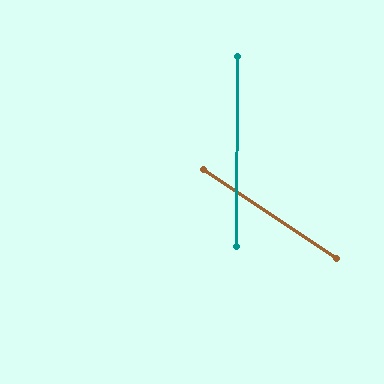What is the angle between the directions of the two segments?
Approximately 57 degrees.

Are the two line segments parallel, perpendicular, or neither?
Neither parallel nor perpendicular — they differ by about 57°.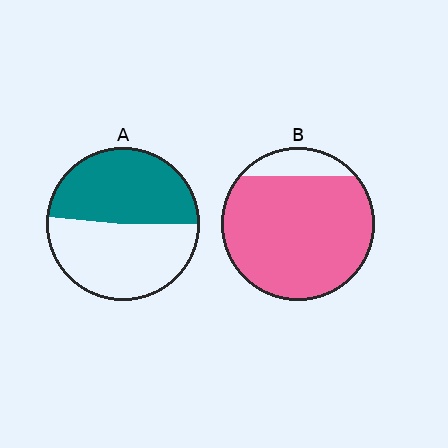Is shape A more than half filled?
Roughly half.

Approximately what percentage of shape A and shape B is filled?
A is approximately 50% and B is approximately 85%.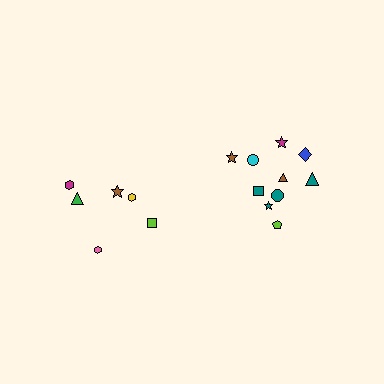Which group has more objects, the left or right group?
The right group.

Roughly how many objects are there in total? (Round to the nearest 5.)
Roughly 15 objects in total.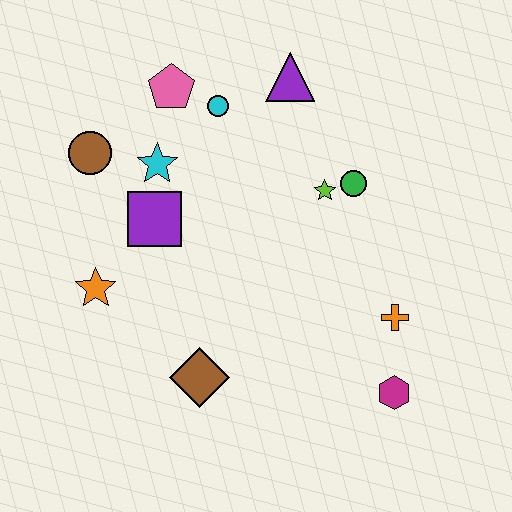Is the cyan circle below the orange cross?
No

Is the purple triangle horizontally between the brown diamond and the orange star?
No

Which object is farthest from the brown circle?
The magenta hexagon is farthest from the brown circle.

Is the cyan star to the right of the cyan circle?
No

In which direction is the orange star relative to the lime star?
The orange star is to the left of the lime star.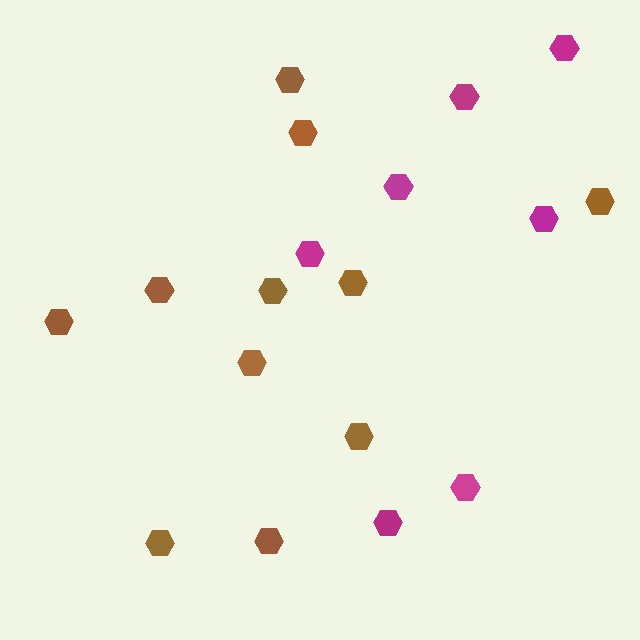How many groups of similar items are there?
There are 2 groups: one group of brown hexagons (11) and one group of magenta hexagons (7).